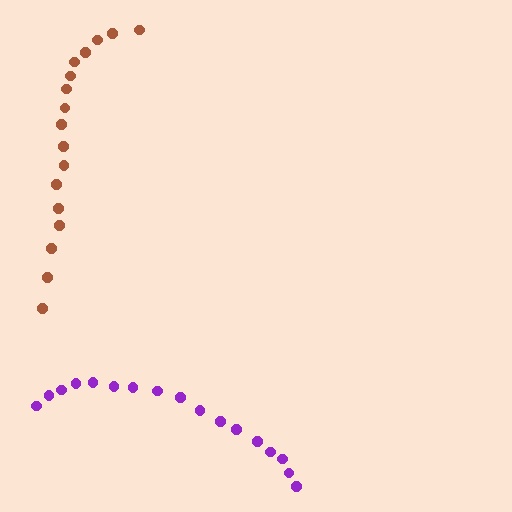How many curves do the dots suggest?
There are 2 distinct paths.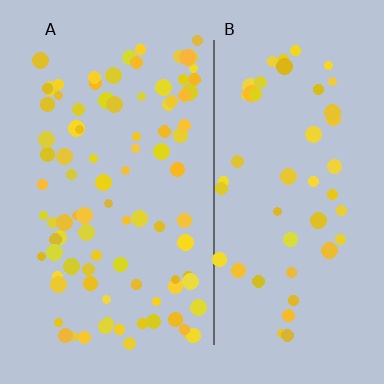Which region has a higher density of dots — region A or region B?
A (the left).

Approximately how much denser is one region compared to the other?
Approximately 1.8× — region A over region B.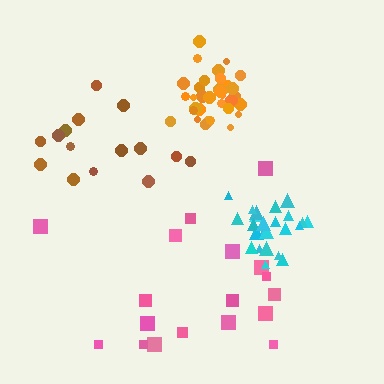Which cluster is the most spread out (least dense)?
Pink.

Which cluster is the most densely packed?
Orange.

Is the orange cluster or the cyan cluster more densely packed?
Orange.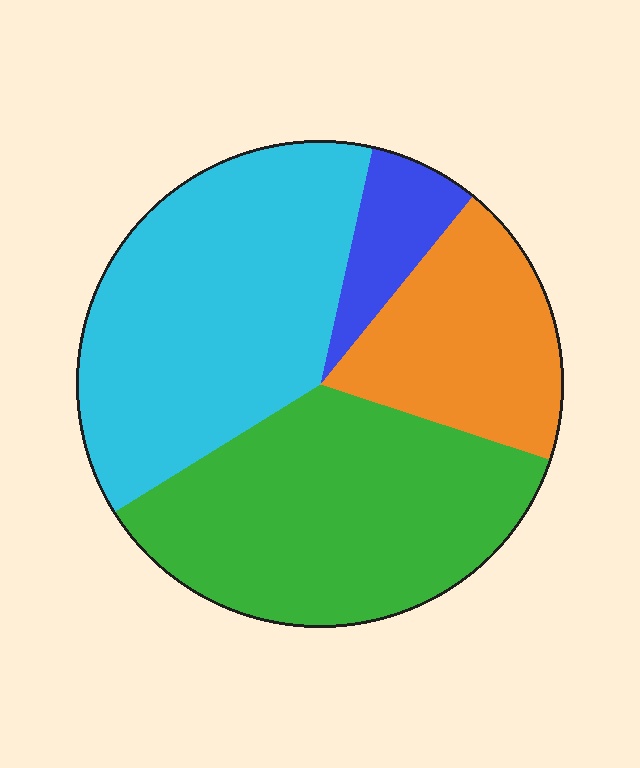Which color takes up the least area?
Blue, at roughly 5%.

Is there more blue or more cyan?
Cyan.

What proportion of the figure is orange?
Orange covers 19% of the figure.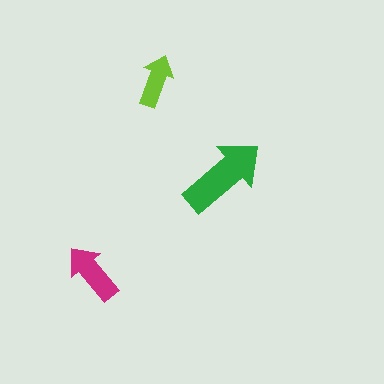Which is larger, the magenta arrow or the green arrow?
The green one.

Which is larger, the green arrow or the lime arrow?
The green one.